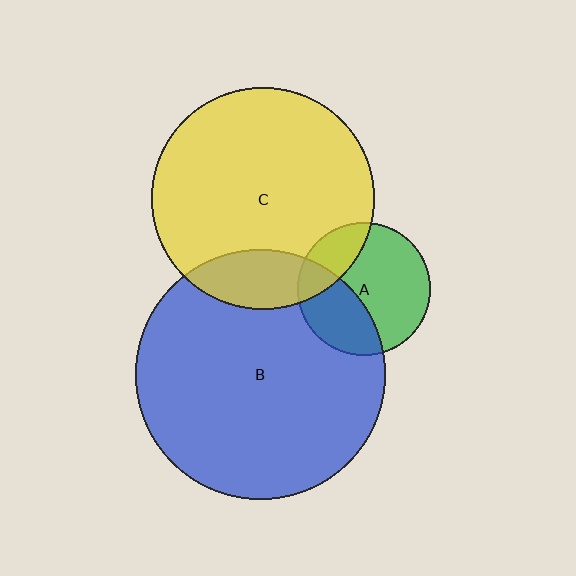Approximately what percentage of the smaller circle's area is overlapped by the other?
Approximately 25%.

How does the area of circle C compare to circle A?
Approximately 2.8 times.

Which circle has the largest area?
Circle B (blue).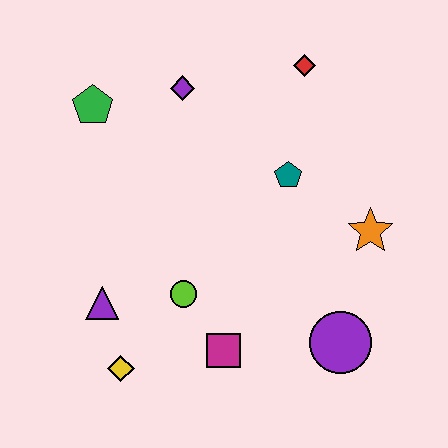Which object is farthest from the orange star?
The green pentagon is farthest from the orange star.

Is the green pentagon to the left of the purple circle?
Yes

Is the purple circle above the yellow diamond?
Yes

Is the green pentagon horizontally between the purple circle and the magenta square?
No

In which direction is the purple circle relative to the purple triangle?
The purple circle is to the right of the purple triangle.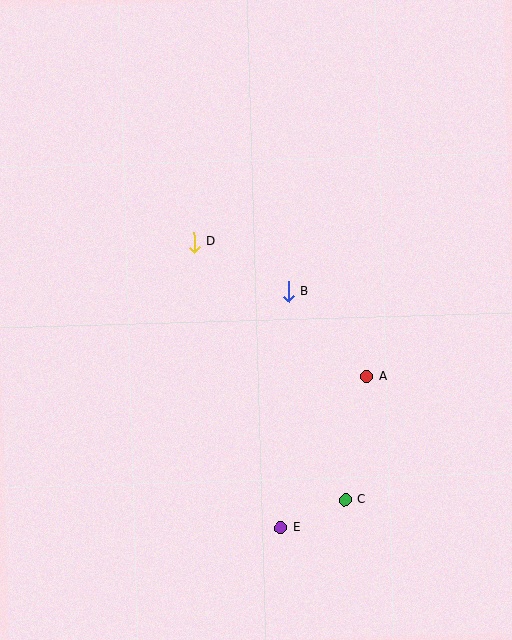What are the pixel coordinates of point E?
Point E is at (281, 528).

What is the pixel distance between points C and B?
The distance between C and B is 216 pixels.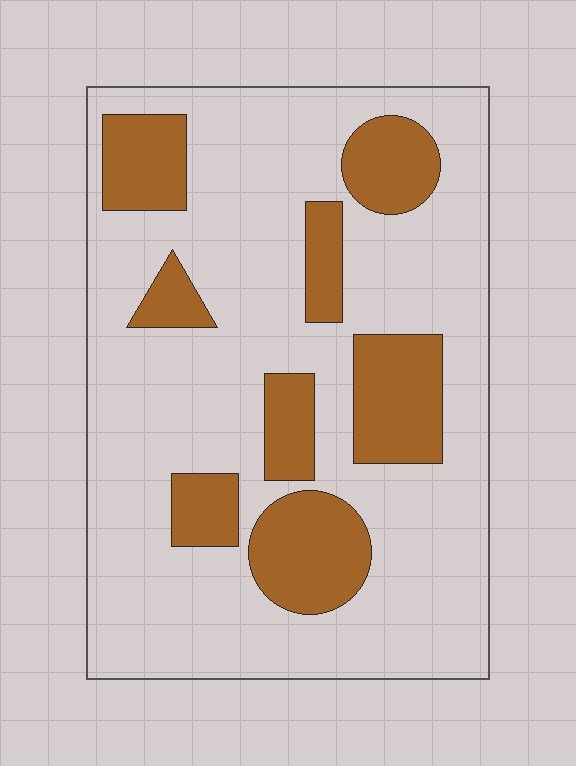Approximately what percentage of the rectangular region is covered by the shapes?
Approximately 25%.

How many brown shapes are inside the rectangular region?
8.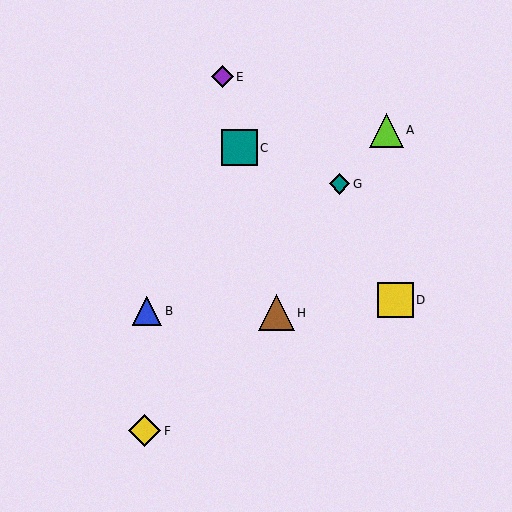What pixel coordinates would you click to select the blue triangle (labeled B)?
Click at (147, 311) to select the blue triangle B.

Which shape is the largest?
The brown triangle (labeled H) is the largest.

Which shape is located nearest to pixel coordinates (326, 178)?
The teal diamond (labeled G) at (339, 184) is nearest to that location.